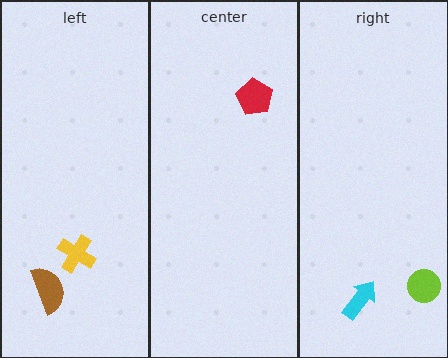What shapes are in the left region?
The yellow cross, the brown semicircle.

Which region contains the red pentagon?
The center region.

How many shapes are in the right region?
2.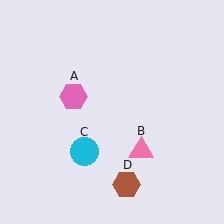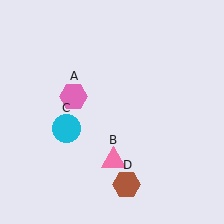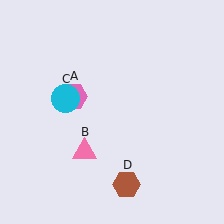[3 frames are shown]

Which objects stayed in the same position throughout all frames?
Pink hexagon (object A) and brown hexagon (object D) remained stationary.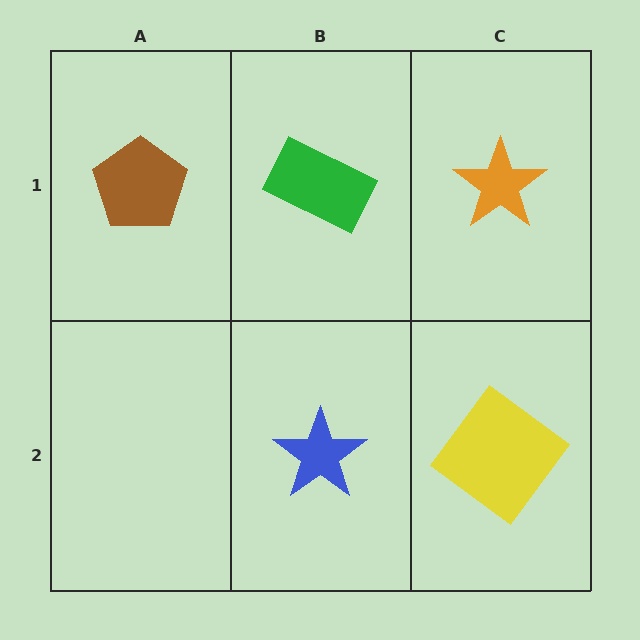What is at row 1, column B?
A green rectangle.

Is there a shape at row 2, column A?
No, that cell is empty.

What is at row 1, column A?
A brown pentagon.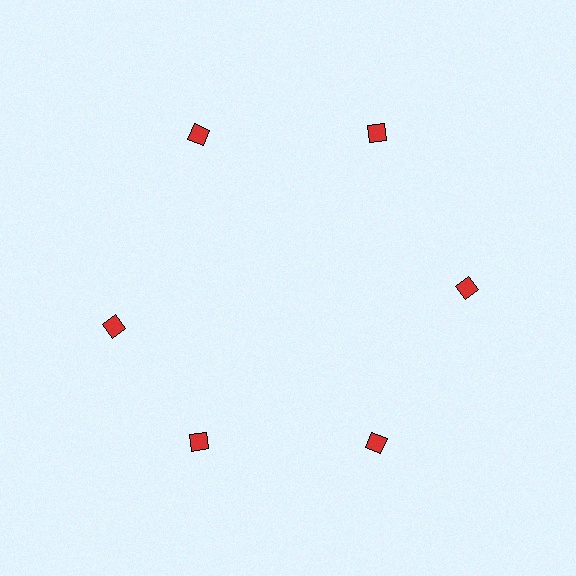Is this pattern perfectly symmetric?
No. The 6 red diamonds are arranged in a ring, but one element near the 9 o'clock position is rotated out of alignment along the ring, breaking the 6-fold rotational symmetry.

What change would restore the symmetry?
The symmetry would be restored by rotating it back into even spacing with its neighbors so that all 6 diamonds sit at equal angles and equal distance from the center.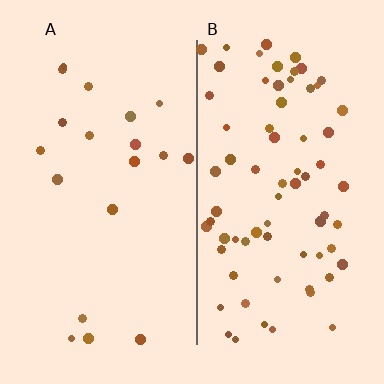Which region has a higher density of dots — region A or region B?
B (the right).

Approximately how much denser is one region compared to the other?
Approximately 3.7× — region B over region A.